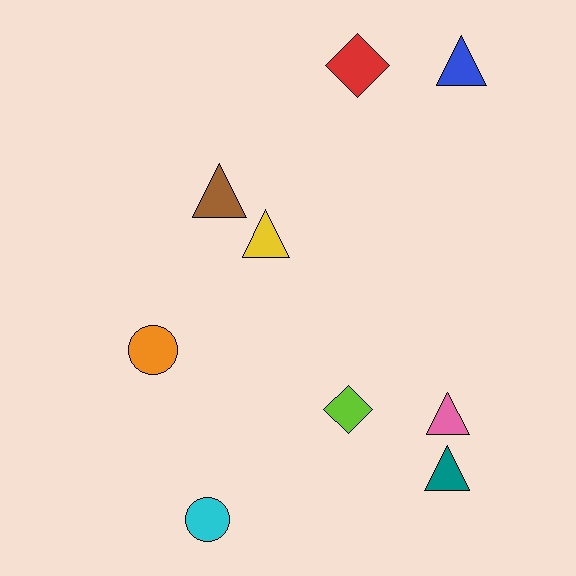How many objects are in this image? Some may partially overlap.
There are 9 objects.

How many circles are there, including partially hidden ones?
There are 2 circles.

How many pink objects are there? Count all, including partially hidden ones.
There is 1 pink object.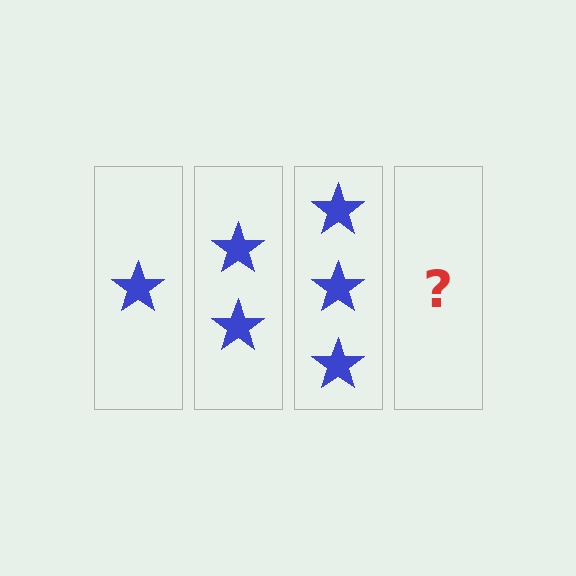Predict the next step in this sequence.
The next step is 4 stars.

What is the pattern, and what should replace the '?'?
The pattern is that each step adds one more star. The '?' should be 4 stars.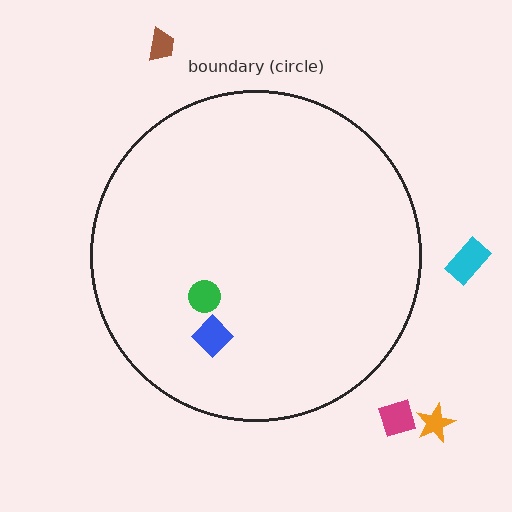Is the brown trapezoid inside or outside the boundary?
Outside.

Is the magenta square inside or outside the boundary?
Outside.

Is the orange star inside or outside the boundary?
Outside.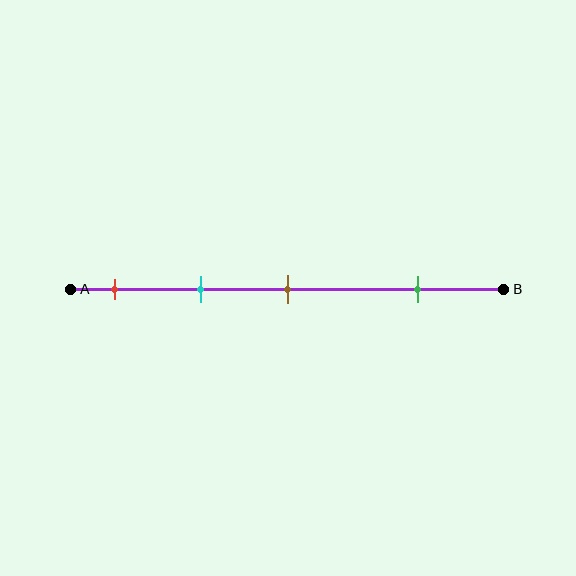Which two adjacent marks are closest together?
The red and cyan marks are the closest adjacent pair.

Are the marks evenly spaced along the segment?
No, the marks are not evenly spaced.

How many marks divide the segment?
There are 4 marks dividing the segment.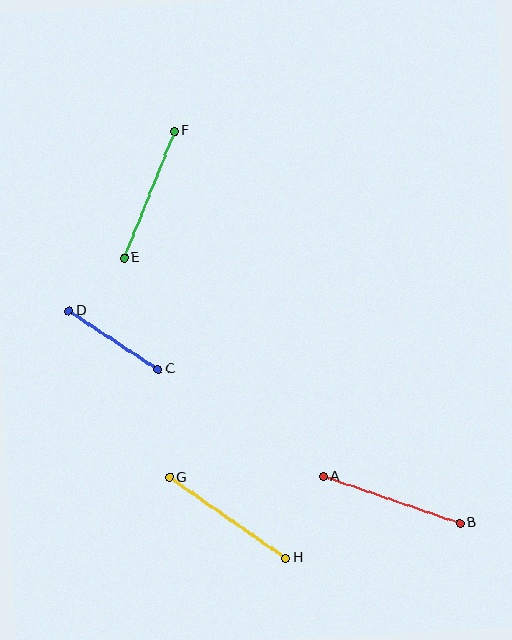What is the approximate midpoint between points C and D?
The midpoint is at approximately (114, 340) pixels.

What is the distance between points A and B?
The distance is approximately 144 pixels.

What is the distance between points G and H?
The distance is approximately 142 pixels.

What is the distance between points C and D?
The distance is approximately 107 pixels.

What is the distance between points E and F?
The distance is approximately 137 pixels.